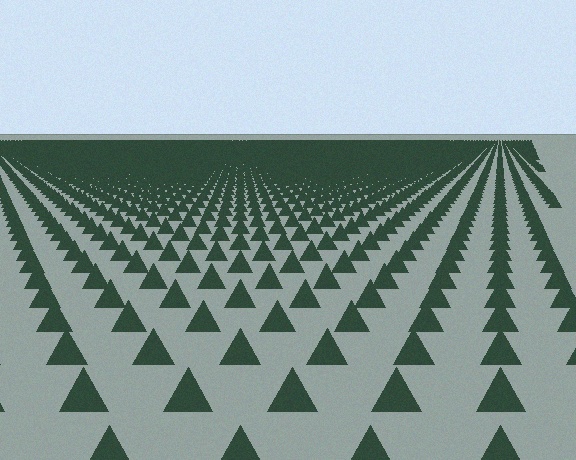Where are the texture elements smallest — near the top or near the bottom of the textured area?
Near the top.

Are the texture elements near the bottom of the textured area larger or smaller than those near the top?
Larger. Near the bottom, elements are closer to the viewer and appear at a bigger on-screen size.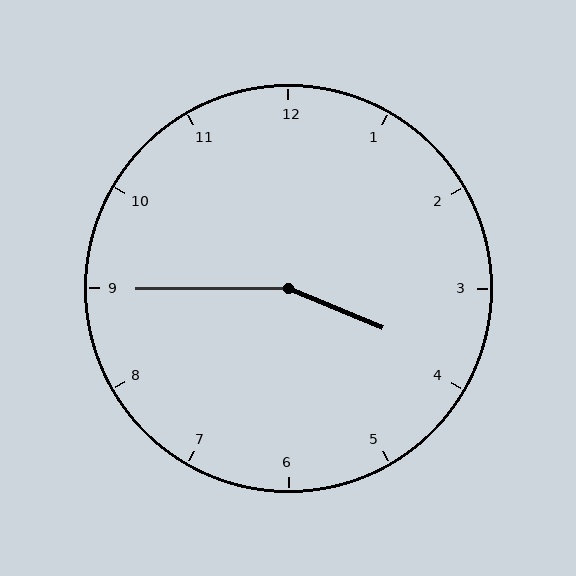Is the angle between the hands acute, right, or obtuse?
It is obtuse.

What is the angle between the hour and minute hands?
Approximately 158 degrees.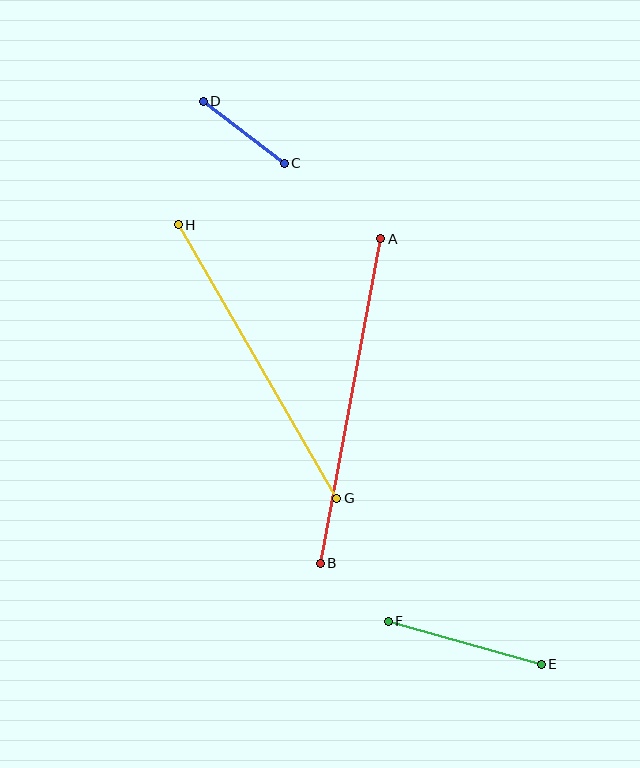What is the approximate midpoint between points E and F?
The midpoint is at approximately (465, 643) pixels.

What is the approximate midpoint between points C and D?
The midpoint is at approximately (244, 132) pixels.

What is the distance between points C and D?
The distance is approximately 102 pixels.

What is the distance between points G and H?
The distance is approximately 316 pixels.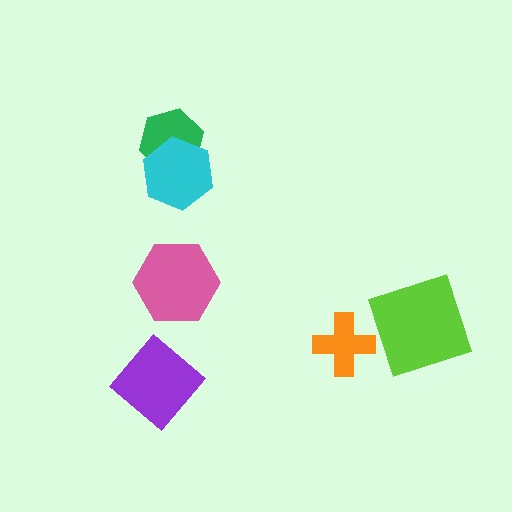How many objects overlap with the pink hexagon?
0 objects overlap with the pink hexagon.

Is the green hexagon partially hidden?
Yes, it is partially covered by another shape.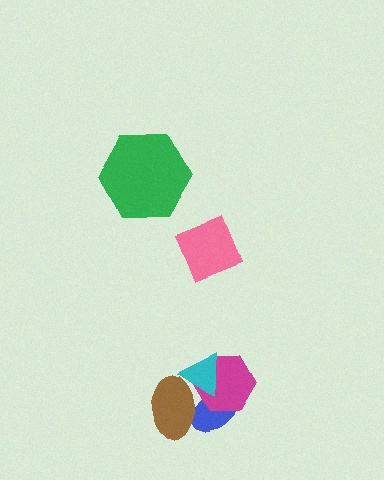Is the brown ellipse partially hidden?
Yes, it is partially covered by another shape.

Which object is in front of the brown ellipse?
The cyan triangle is in front of the brown ellipse.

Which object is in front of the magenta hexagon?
The cyan triangle is in front of the magenta hexagon.